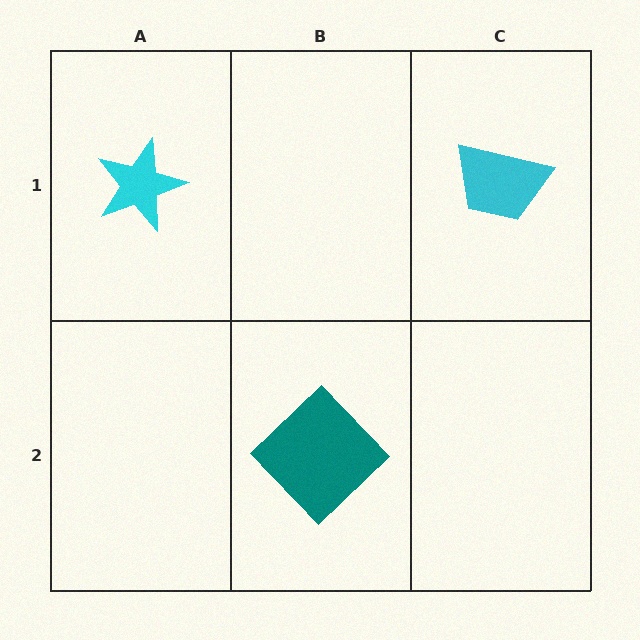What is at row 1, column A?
A cyan star.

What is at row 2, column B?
A teal diamond.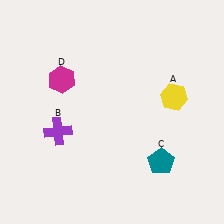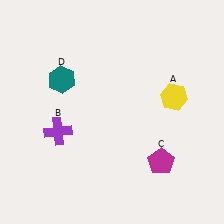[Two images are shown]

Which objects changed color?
C changed from teal to magenta. D changed from magenta to teal.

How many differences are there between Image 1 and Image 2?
There are 2 differences between the two images.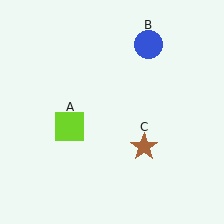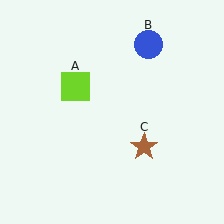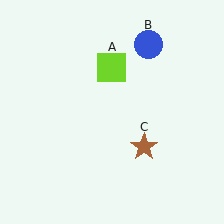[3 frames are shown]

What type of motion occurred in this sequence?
The lime square (object A) rotated clockwise around the center of the scene.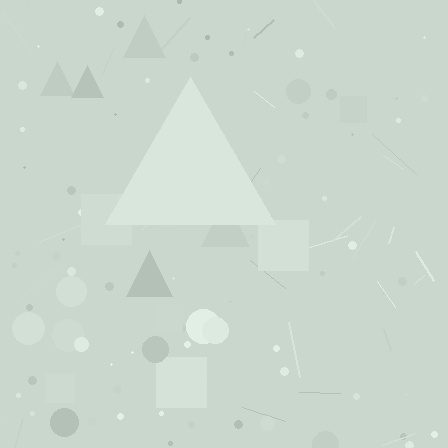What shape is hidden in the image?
A triangle is hidden in the image.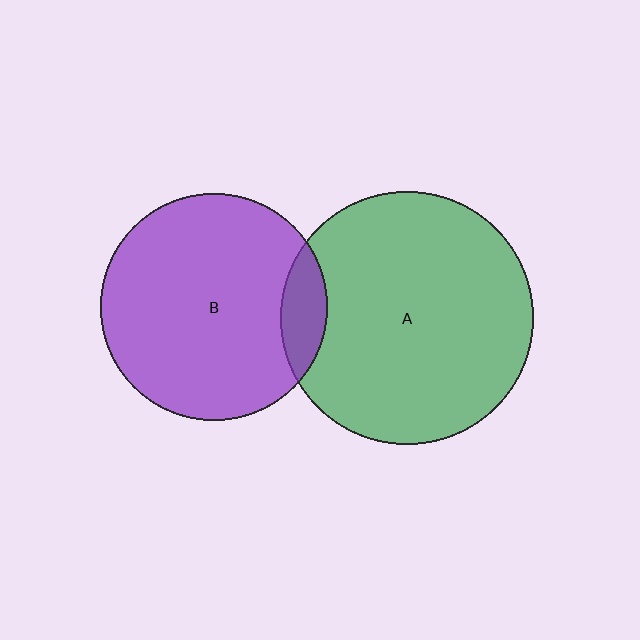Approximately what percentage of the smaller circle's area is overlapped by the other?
Approximately 10%.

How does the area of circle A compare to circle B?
Approximately 1.2 times.